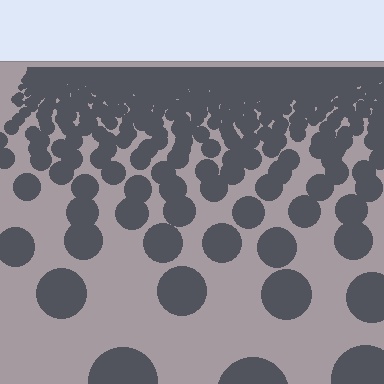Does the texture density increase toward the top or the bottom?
Density increases toward the top.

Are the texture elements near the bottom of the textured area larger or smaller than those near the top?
Larger. Near the bottom, elements are closer to the viewer and appear at a bigger on-screen size.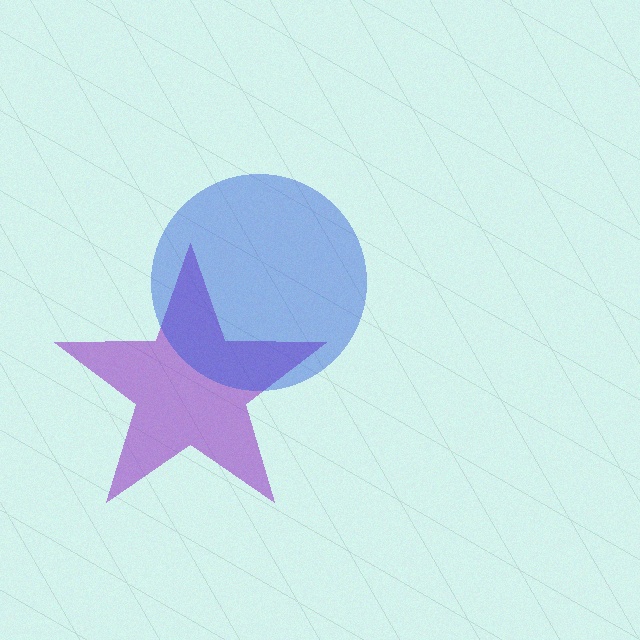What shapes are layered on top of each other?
The layered shapes are: a purple star, a blue circle.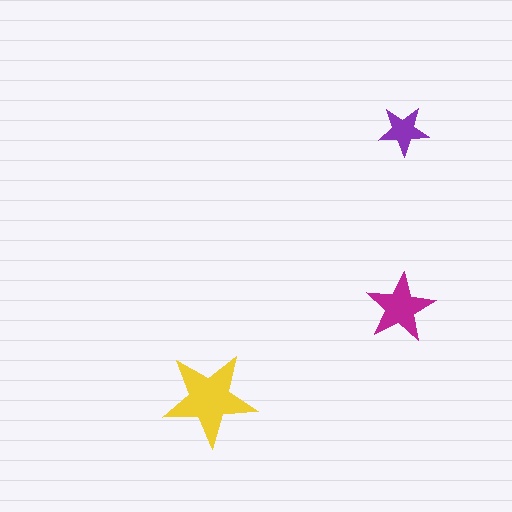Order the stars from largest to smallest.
the yellow one, the magenta one, the purple one.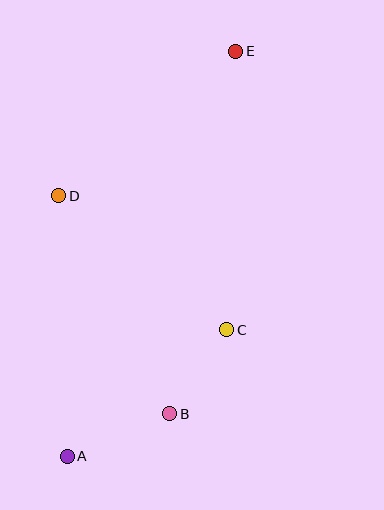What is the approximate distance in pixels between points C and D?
The distance between C and D is approximately 215 pixels.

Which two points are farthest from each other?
Points A and E are farthest from each other.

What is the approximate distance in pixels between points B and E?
The distance between B and E is approximately 368 pixels.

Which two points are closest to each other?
Points B and C are closest to each other.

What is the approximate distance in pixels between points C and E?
The distance between C and E is approximately 279 pixels.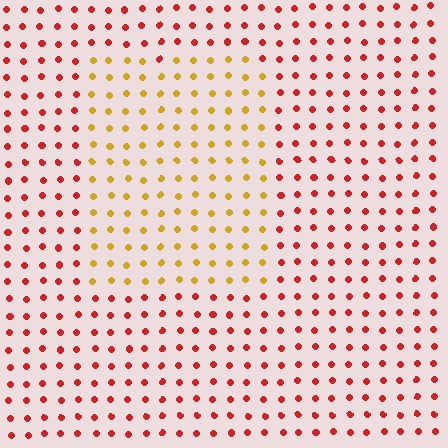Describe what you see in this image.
The image is filled with small red elements in a uniform arrangement. A rectangle-shaped region is visible where the elements are tinted to a slightly different hue, forming a subtle color boundary.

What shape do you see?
I see a rectangle.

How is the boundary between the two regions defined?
The boundary is defined purely by a slight shift in hue (about 48 degrees). Spacing, size, and orientation are identical on both sides.